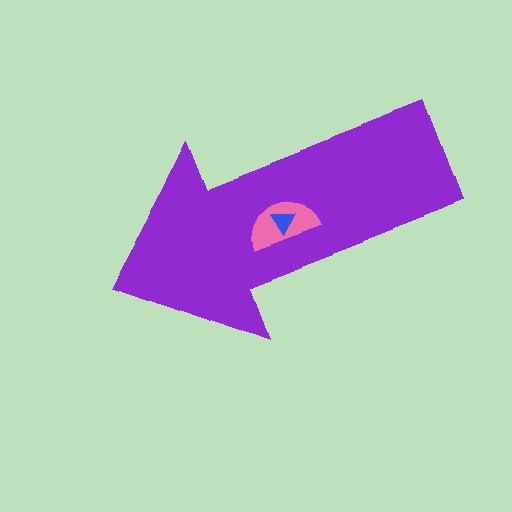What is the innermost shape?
The blue triangle.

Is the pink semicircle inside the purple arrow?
Yes.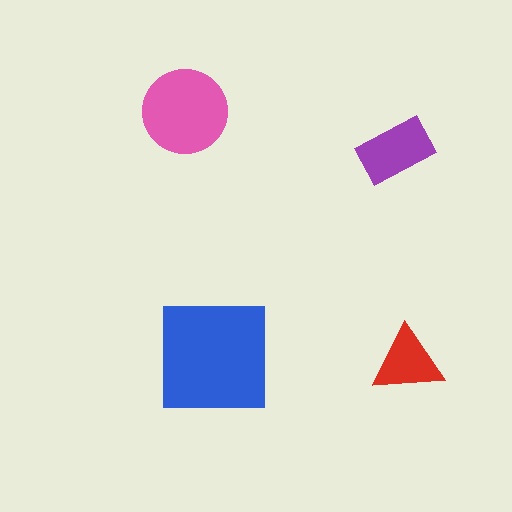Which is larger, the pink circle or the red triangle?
The pink circle.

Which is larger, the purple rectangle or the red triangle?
The purple rectangle.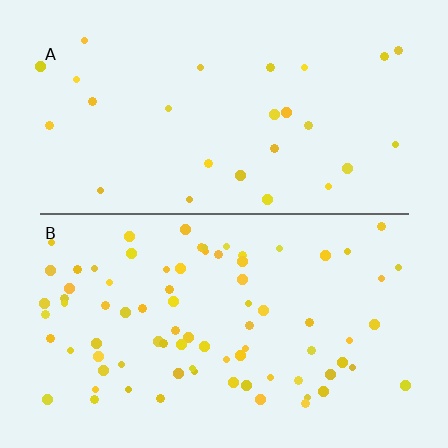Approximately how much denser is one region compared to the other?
Approximately 2.9× — region B over region A.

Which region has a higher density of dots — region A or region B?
B (the bottom).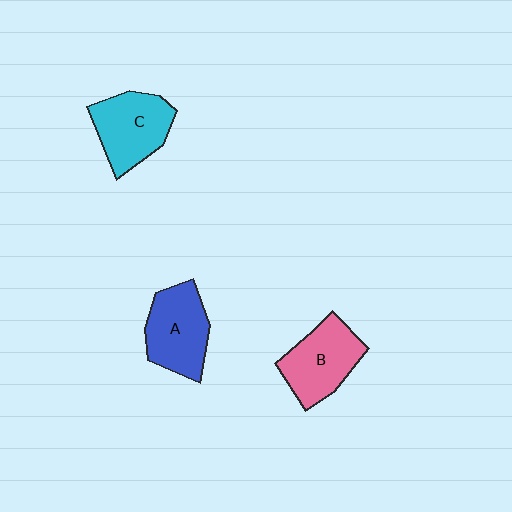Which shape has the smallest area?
Shape A (blue).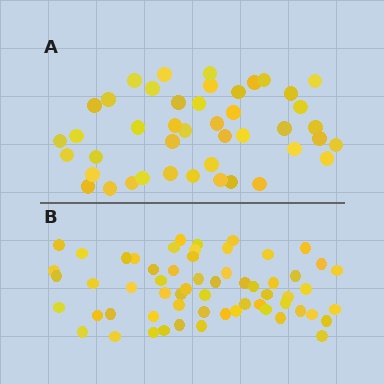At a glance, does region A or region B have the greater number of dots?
Region B (the bottom region) has more dots.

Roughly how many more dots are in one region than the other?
Region B has approximately 15 more dots than region A.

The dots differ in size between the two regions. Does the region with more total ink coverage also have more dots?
No. Region A has more total ink coverage because its dots are larger, but region B actually contains more individual dots. Total area can be misleading — the number of items is what matters here.